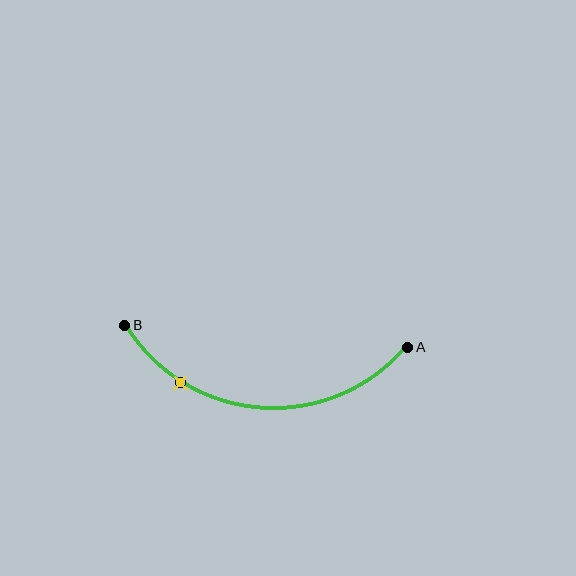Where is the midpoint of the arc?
The arc midpoint is the point on the curve farthest from the straight line joining A and B. It sits below that line.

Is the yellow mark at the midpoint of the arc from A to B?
No. The yellow mark lies on the arc but is closer to endpoint B. The arc midpoint would be at the point on the curve equidistant along the arc from both A and B.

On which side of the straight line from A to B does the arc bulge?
The arc bulges below the straight line connecting A and B.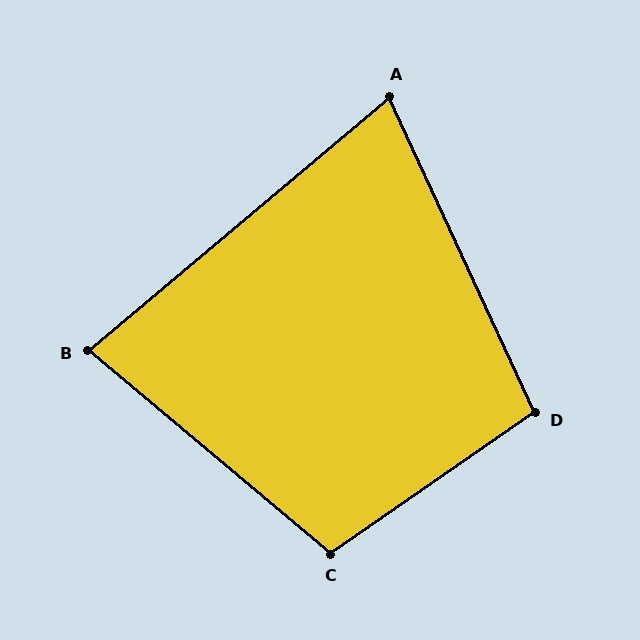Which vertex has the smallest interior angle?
A, at approximately 75 degrees.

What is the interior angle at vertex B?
Approximately 80 degrees (acute).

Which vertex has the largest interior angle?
C, at approximately 105 degrees.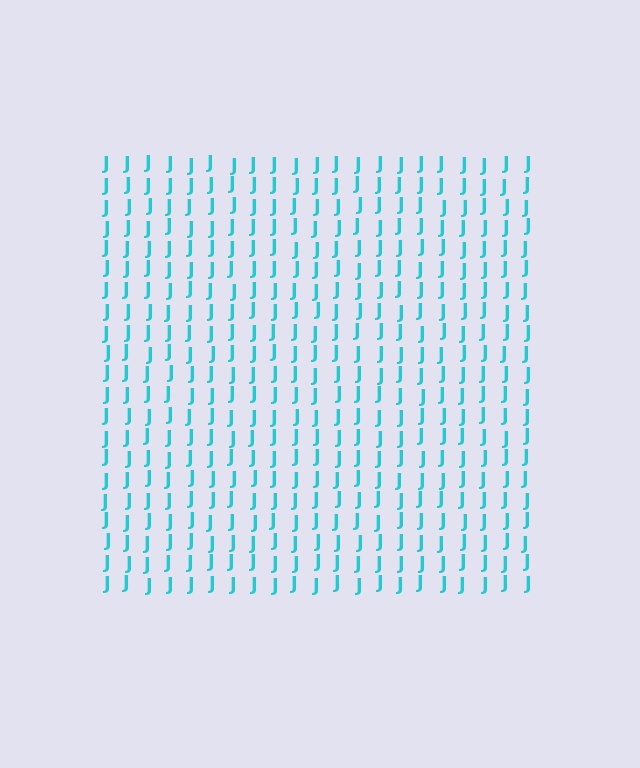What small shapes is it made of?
It is made of small letter J's.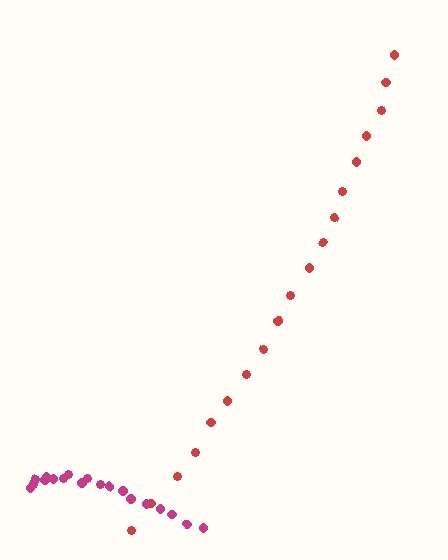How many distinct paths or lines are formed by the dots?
There are 2 distinct paths.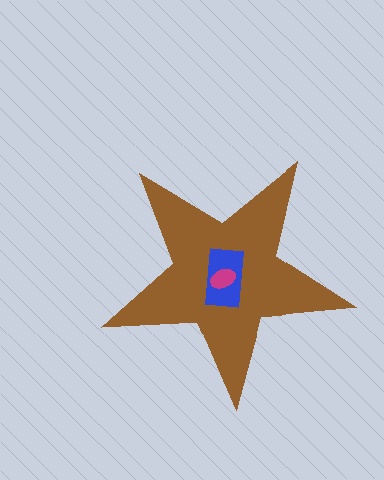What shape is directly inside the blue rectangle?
The magenta ellipse.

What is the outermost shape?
The brown star.